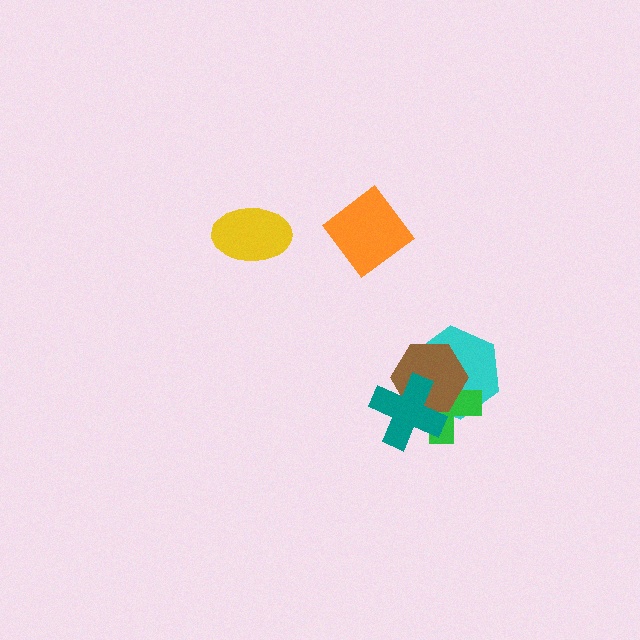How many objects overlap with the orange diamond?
0 objects overlap with the orange diamond.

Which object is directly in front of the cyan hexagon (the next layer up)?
The green cross is directly in front of the cyan hexagon.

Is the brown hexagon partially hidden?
Yes, it is partially covered by another shape.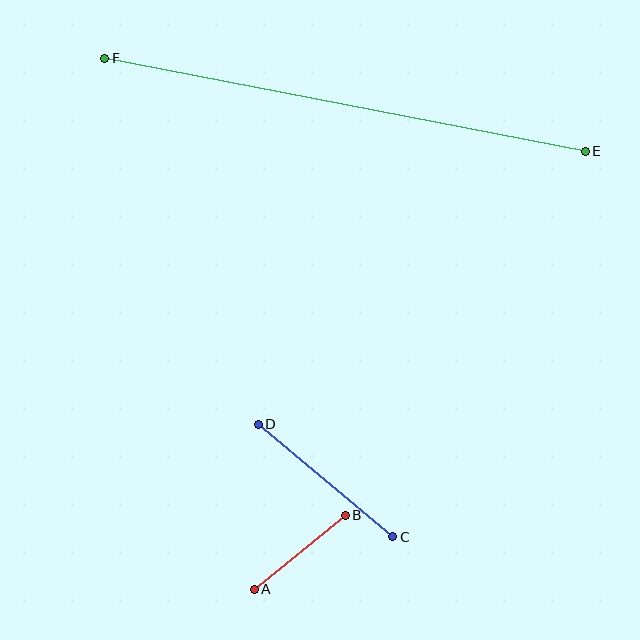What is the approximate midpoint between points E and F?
The midpoint is at approximately (345, 105) pixels.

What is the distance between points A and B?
The distance is approximately 117 pixels.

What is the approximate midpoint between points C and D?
The midpoint is at approximately (325, 481) pixels.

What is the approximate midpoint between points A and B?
The midpoint is at approximately (300, 552) pixels.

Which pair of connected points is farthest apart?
Points E and F are farthest apart.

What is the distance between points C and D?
The distance is approximately 175 pixels.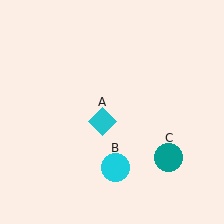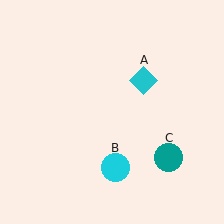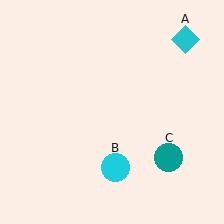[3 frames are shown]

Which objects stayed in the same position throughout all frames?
Cyan circle (object B) and teal circle (object C) remained stationary.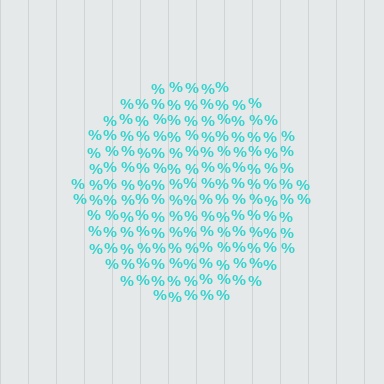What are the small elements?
The small elements are percent signs.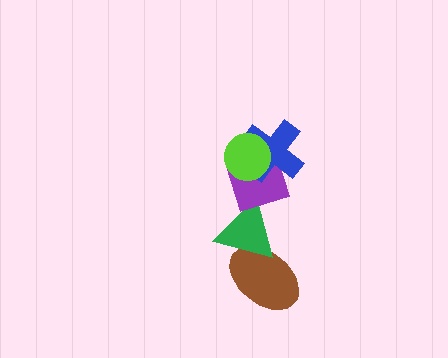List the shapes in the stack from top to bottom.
From top to bottom: the lime circle, the blue cross, the purple diamond, the green triangle, the brown ellipse.